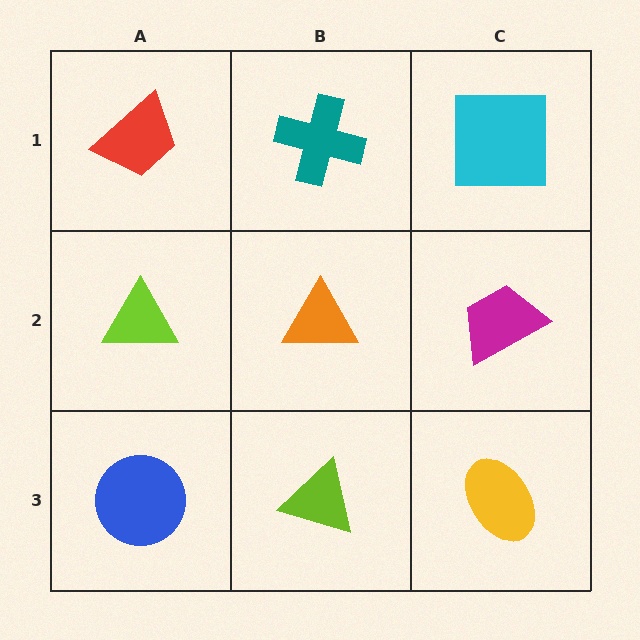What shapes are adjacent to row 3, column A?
A lime triangle (row 2, column A), a lime triangle (row 3, column B).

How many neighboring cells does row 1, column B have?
3.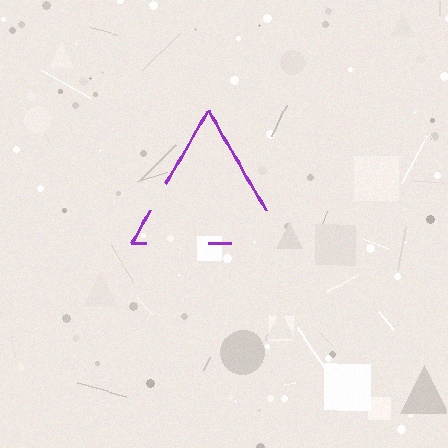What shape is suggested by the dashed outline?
The dashed outline suggests a triangle.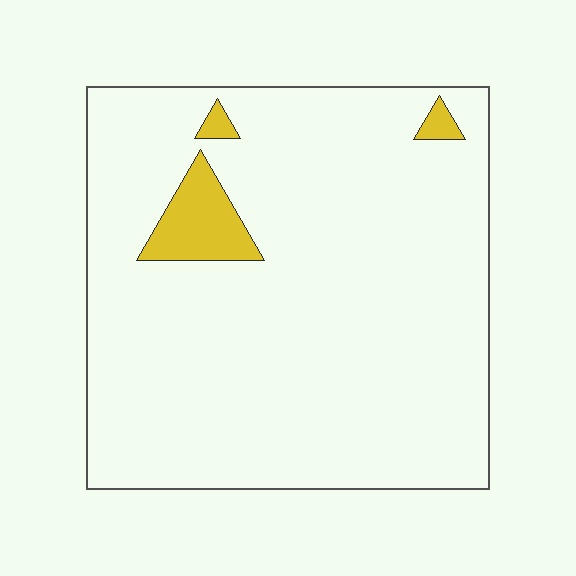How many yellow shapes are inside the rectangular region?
3.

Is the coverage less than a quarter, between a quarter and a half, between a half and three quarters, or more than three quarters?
Less than a quarter.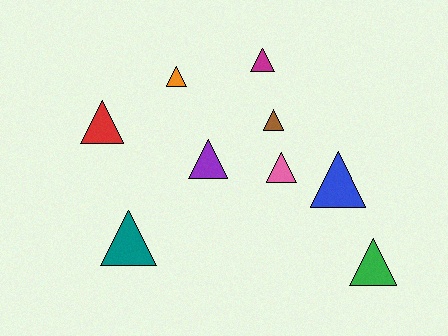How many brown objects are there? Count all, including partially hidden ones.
There is 1 brown object.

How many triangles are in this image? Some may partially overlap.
There are 9 triangles.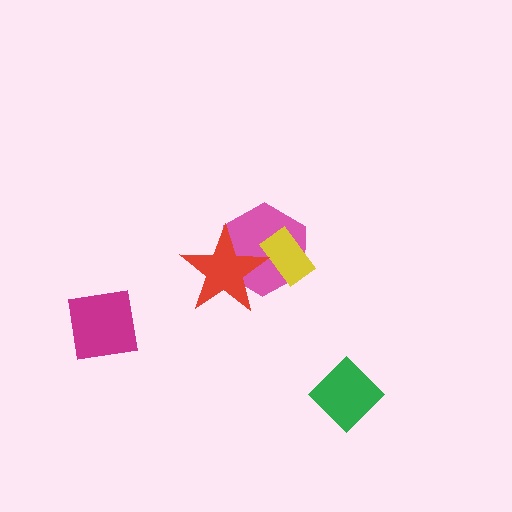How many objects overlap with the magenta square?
0 objects overlap with the magenta square.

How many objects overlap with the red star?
2 objects overlap with the red star.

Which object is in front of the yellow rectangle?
The red star is in front of the yellow rectangle.